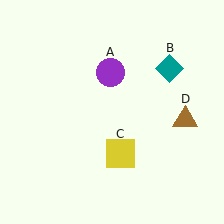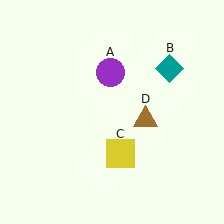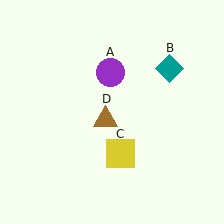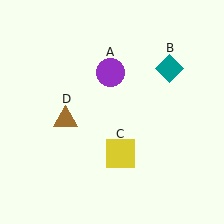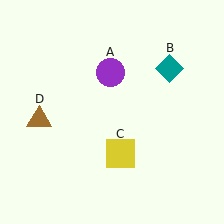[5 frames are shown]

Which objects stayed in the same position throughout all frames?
Purple circle (object A) and teal diamond (object B) and yellow square (object C) remained stationary.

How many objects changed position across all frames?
1 object changed position: brown triangle (object D).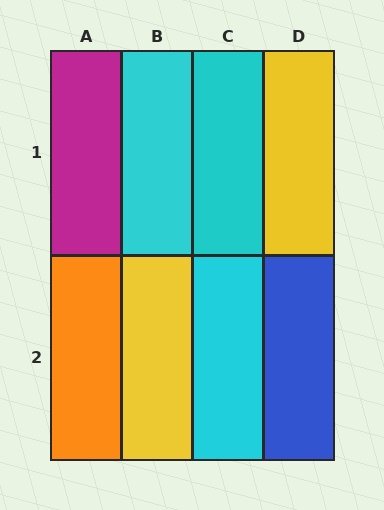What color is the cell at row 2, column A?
Orange.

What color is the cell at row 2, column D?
Blue.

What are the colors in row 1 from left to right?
Magenta, cyan, cyan, yellow.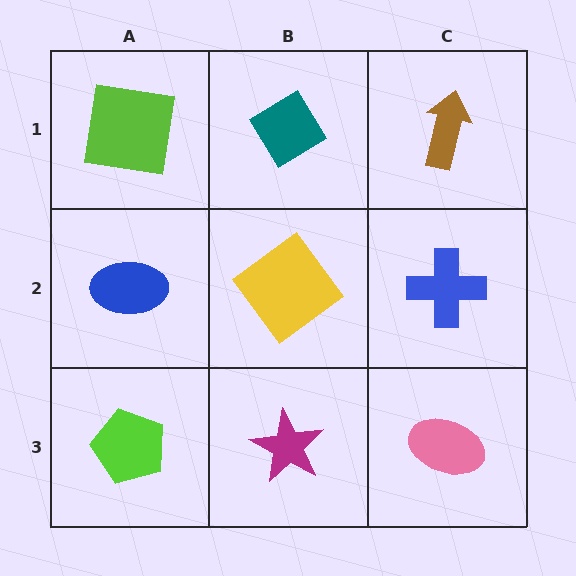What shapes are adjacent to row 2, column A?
A lime square (row 1, column A), a lime pentagon (row 3, column A), a yellow diamond (row 2, column B).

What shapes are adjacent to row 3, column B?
A yellow diamond (row 2, column B), a lime pentagon (row 3, column A), a pink ellipse (row 3, column C).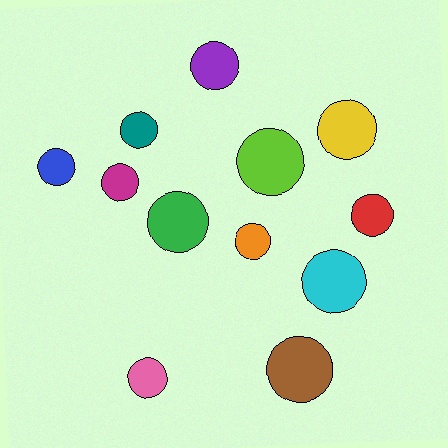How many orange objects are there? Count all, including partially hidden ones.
There is 1 orange object.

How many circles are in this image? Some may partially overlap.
There are 12 circles.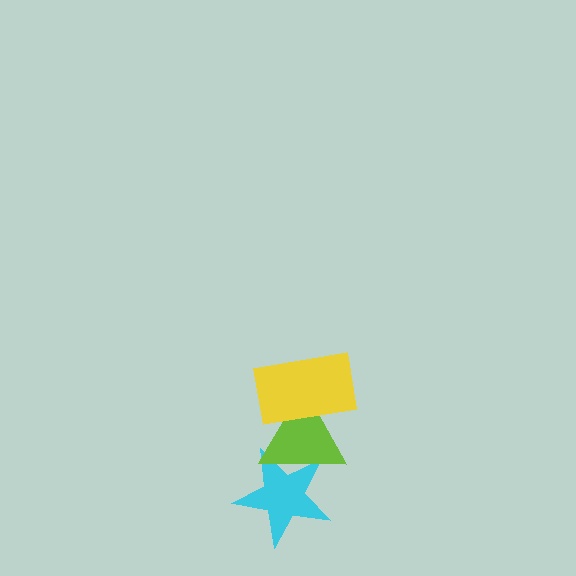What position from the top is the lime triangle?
The lime triangle is 2nd from the top.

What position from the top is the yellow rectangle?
The yellow rectangle is 1st from the top.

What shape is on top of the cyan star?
The lime triangle is on top of the cyan star.